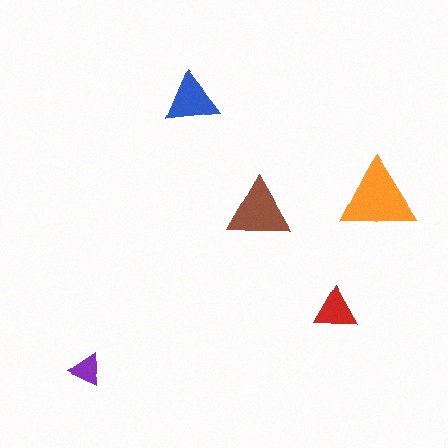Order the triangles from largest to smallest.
the orange one, the brown one, the blue one, the red one, the purple one.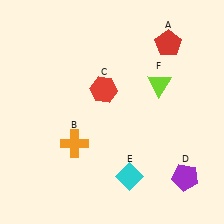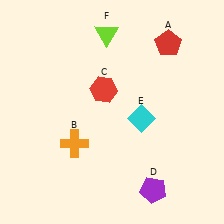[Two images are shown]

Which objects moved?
The objects that moved are: the purple pentagon (D), the cyan diamond (E), the lime triangle (F).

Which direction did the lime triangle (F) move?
The lime triangle (F) moved left.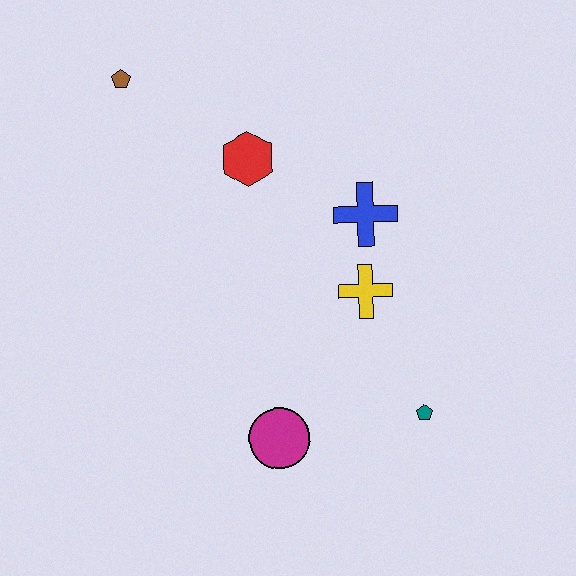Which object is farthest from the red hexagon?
The teal pentagon is farthest from the red hexagon.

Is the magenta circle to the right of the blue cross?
No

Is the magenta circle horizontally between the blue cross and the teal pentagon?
No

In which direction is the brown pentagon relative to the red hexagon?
The brown pentagon is to the left of the red hexagon.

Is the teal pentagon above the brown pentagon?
No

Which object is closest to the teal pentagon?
The yellow cross is closest to the teal pentagon.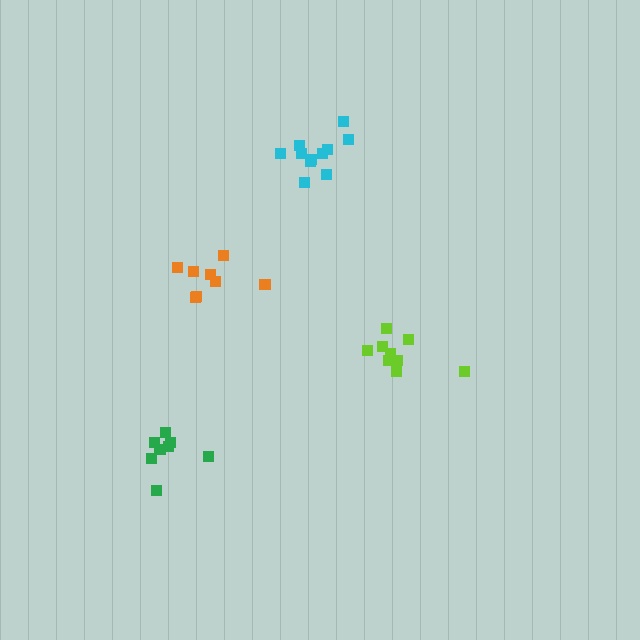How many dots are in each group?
Group 1: 9 dots, Group 2: 8 dots, Group 3: 11 dots, Group 4: 8 dots (36 total).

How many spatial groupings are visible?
There are 4 spatial groupings.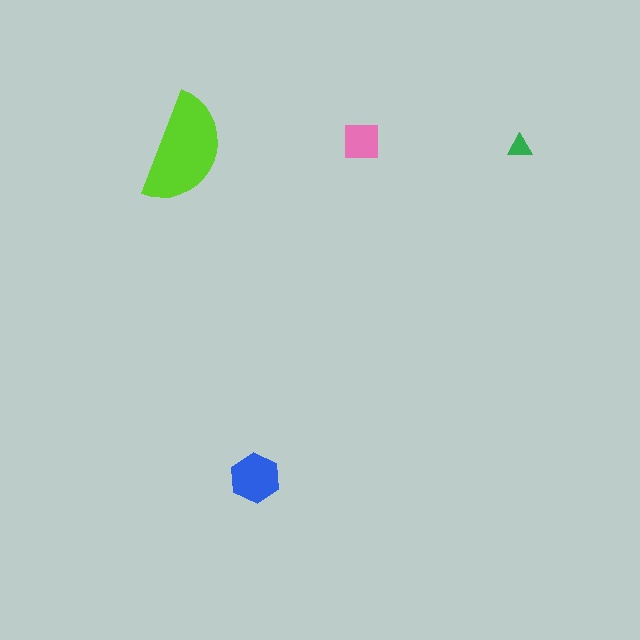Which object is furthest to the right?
The green triangle is rightmost.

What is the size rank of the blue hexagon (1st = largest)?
2nd.